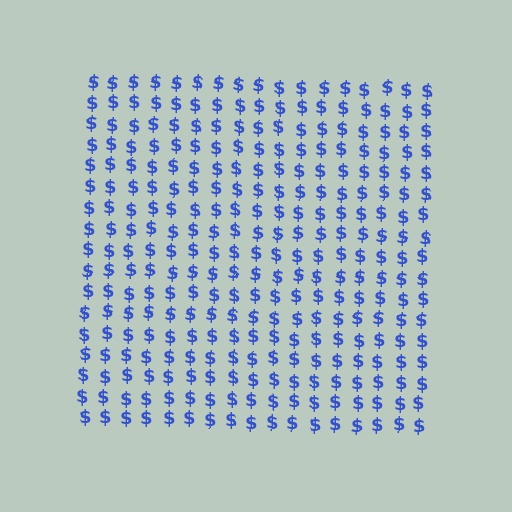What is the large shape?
The large shape is a square.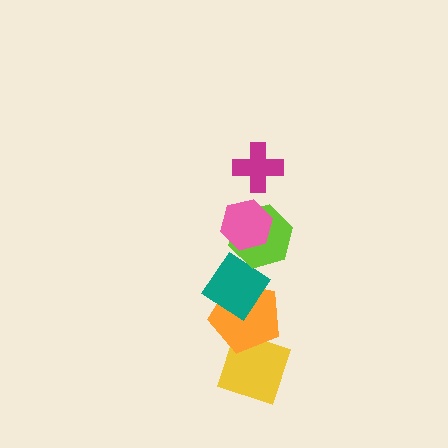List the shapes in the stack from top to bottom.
From top to bottom: the magenta cross, the pink hexagon, the lime hexagon, the teal diamond, the orange pentagon, the yellow diamond.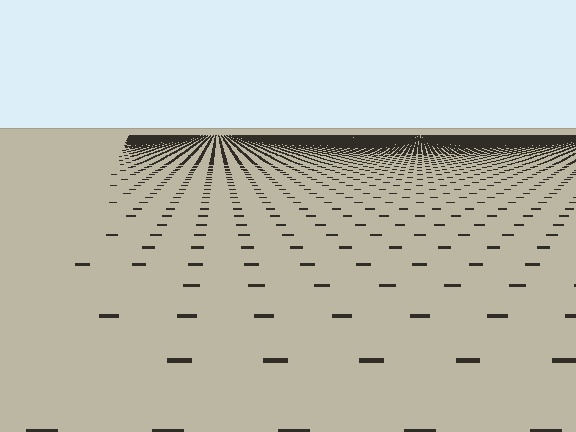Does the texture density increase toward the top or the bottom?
Density increases toward the top.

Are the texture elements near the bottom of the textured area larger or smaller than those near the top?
Larger. Near the bottom, elements are closer to the viewer and appear at a bigger on-screen size.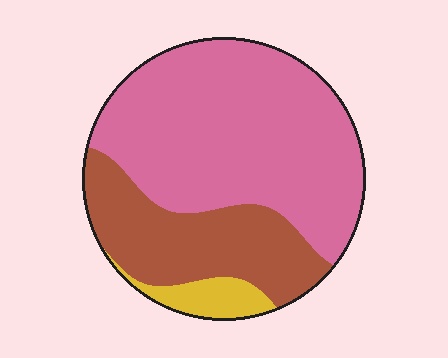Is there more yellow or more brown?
Brown.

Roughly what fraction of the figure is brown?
Brown takes up about one third (1/3) of the figure.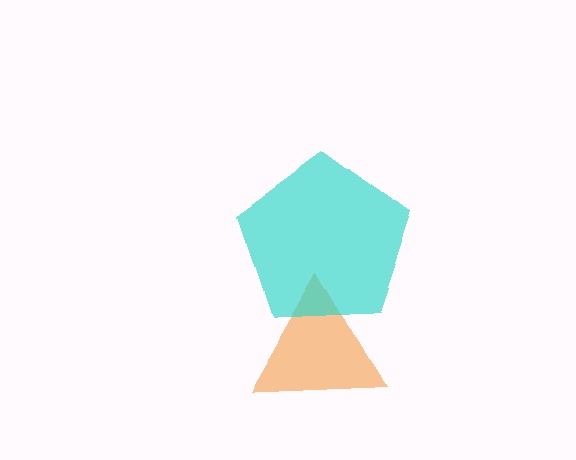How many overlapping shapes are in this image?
There are 2 overlapping shapes in the image.